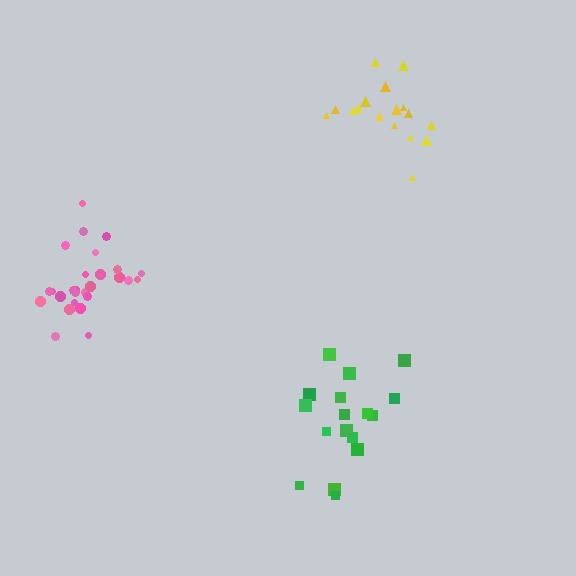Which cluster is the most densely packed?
Pink.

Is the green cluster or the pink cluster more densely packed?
Pink.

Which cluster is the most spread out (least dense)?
Green.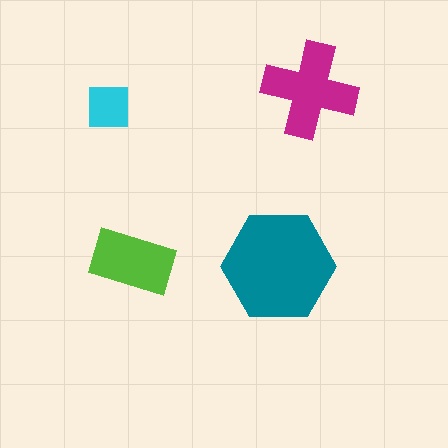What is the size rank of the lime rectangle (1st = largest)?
3rd.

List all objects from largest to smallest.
The teal hexagon, the magenta cross, the lime rectangle, the cyan square.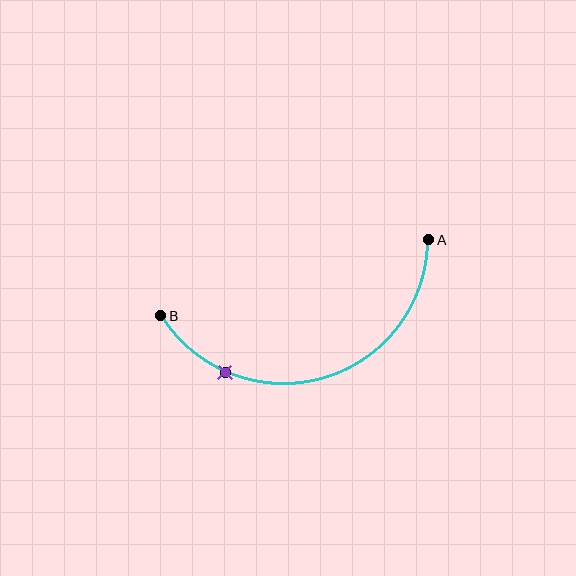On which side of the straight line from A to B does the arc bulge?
The arc bulges below the straight line connecting A and B.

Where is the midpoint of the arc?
The arc midpoint is the point on the curve farthest from the straight line joining A and B. It sits below that line.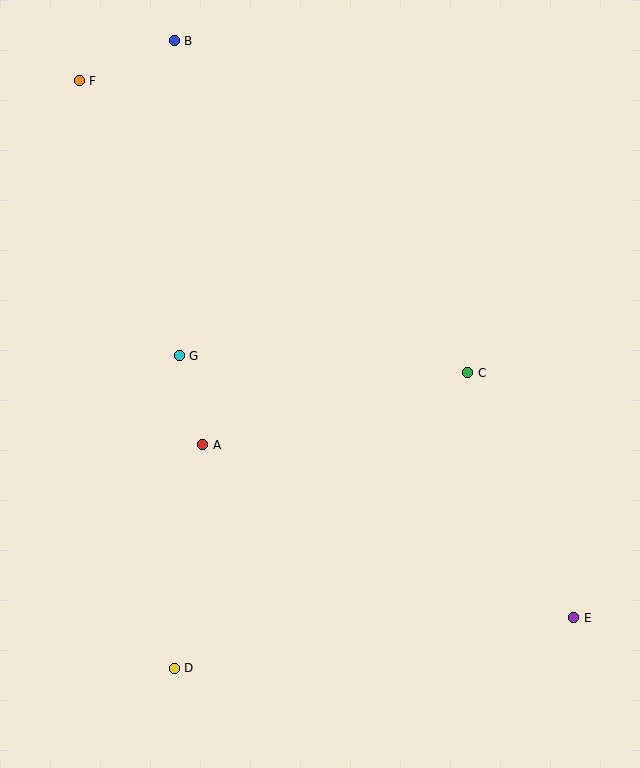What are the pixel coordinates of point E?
Point E is at (574, 618).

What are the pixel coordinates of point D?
Point D is at (174, 668).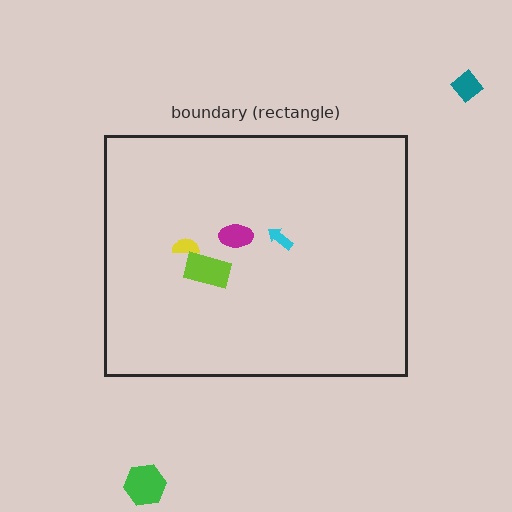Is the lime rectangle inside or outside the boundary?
Inside.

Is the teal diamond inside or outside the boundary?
Outside.